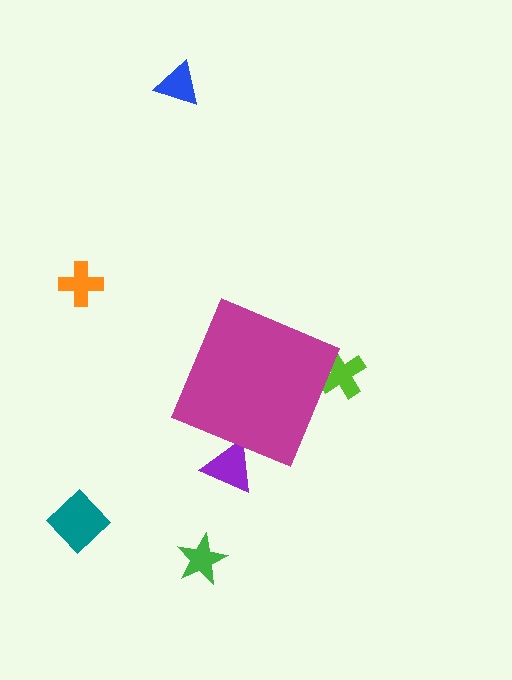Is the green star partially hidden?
No, the green star is fully visible.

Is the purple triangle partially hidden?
Yes, the purple triangle is partially hidden behind the magenta diamond.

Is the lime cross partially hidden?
Yes, the lime cross is partially hidden behind the magenta diamond.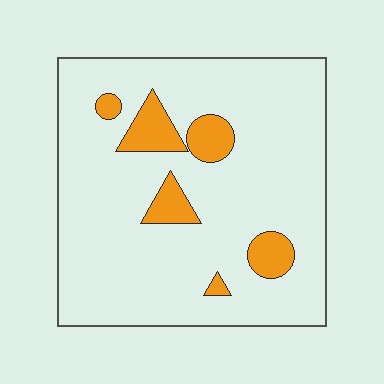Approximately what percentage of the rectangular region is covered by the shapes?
Approximately 10%.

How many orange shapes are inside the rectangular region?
6.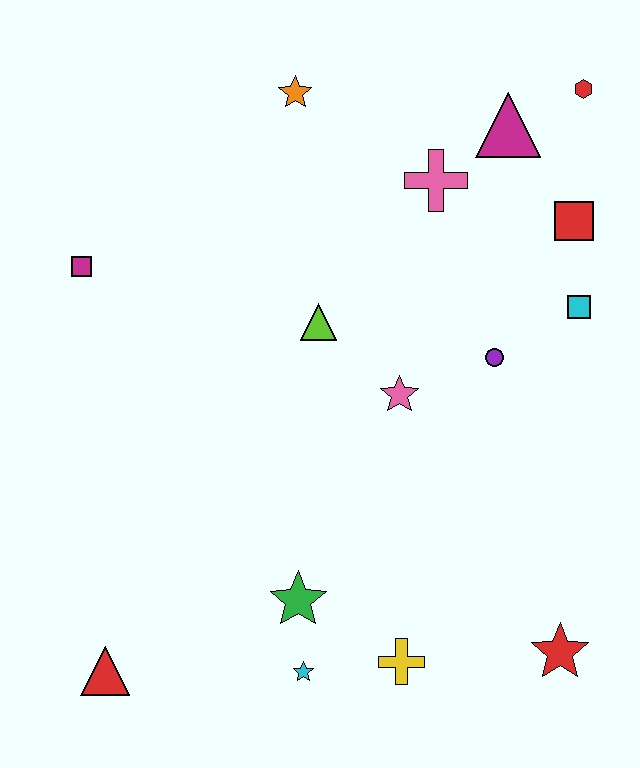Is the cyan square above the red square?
No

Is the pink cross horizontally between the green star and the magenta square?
No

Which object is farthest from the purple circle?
The red triangle is farthest from the purple circle.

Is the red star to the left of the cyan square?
Yes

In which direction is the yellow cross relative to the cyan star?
The yellow cross is to the right of the cyan star.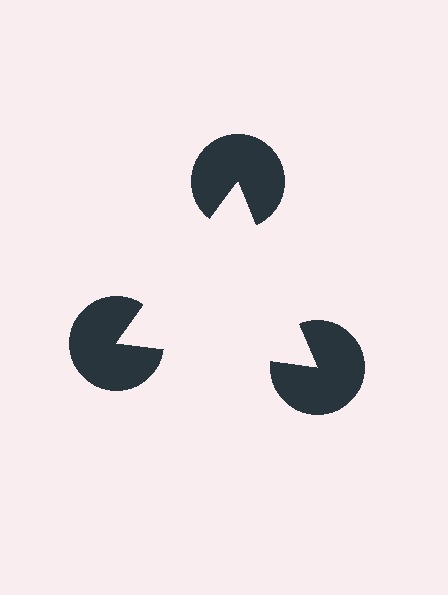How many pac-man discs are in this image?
There are 3 — one at each vertex of the illusory triangle.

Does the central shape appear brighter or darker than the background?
It typically appears slightly brighter than the background, even though no actual brightness change is drawn.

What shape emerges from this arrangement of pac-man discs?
An illusory triangle — its edges are inferred from the aligned wedge cuts in the pac-man discs, not physically drawn.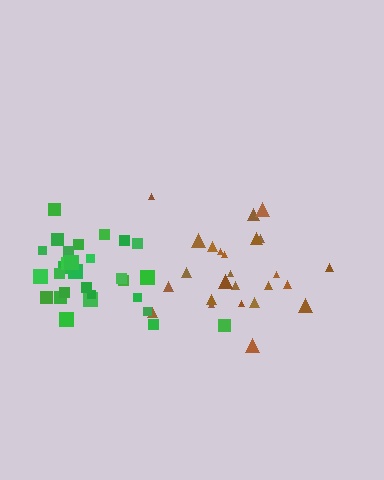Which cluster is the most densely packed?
Green.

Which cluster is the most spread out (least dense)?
Brown.